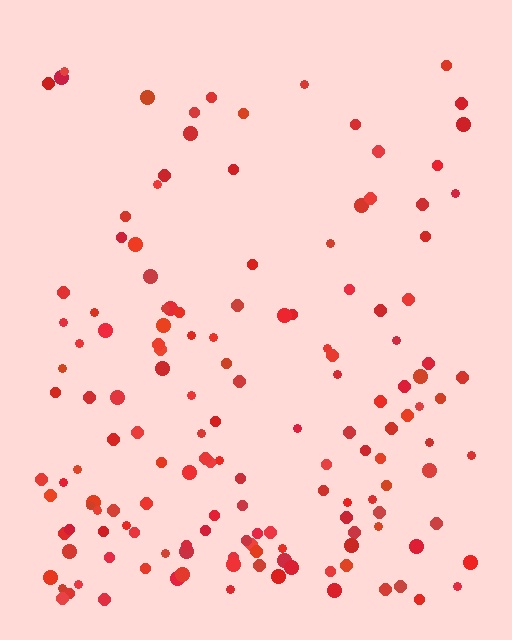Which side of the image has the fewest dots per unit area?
The top.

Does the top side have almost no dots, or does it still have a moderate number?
Still a moderate number, just noticeably fewer than the bottom.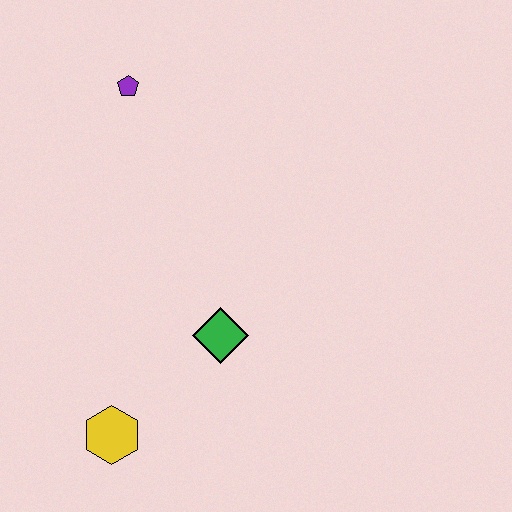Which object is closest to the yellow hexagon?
The green diamond is closest to the yellow hexagon.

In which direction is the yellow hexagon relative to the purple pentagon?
The yellow hexagon is below the purple pentagon.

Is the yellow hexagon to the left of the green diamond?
Yes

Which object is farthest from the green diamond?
The purple pentagon is farthest from the green diamond.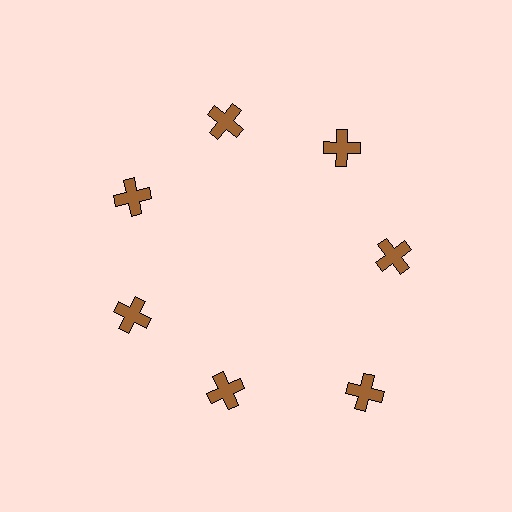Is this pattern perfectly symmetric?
No. The 7 brown crosses are arranged in a ring, but one element near the 5 o'clock position is pushed outward from the center, breaking the 7-fold rotational symmetry.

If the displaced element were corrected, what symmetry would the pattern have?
It would have 7-fold rotational symmetry — the pattern would map onto itself every 51 degrees.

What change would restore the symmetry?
The symmetry would be restored by moving it inward, back onto the ring so that all 7 crosses sit at equal angles and equal distance from the center.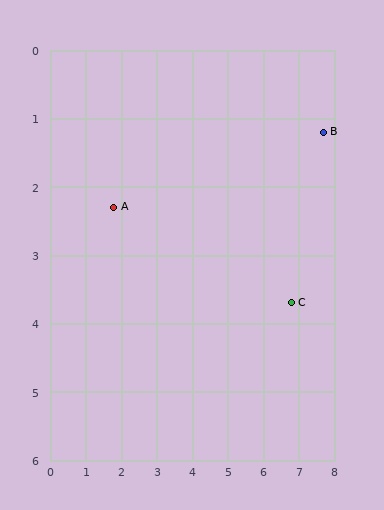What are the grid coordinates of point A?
Point A is at approximately (1.8, 2.3).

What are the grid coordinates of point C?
Point C is at approximately (6.8, 3.7).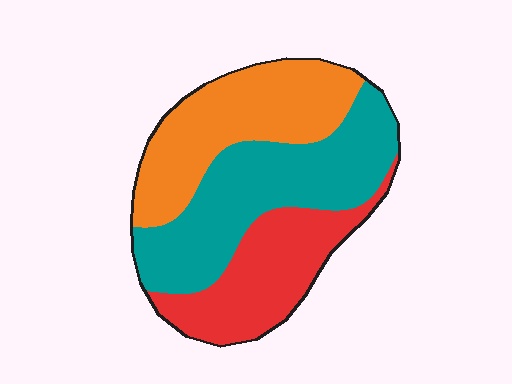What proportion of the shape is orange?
Orange covers 33% of the shape.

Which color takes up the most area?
Teal, at roughly 40%.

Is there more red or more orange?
Orange.